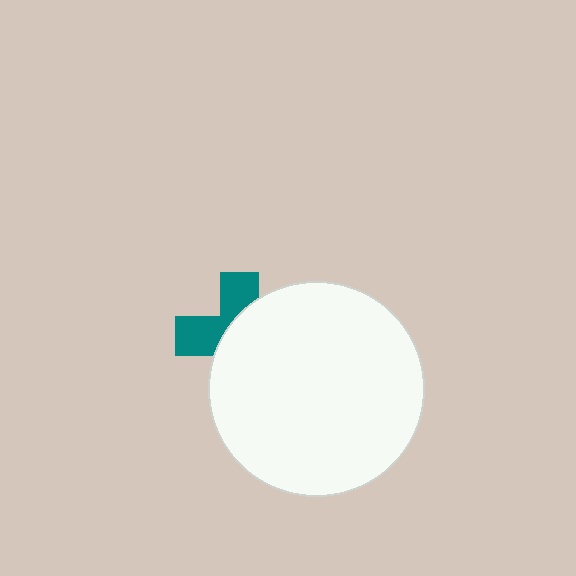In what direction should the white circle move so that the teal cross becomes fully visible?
The white circle should move right. That is the shortest direction to clear the overlap and leave the teal cross fully visible.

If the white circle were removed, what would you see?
You would see the complete teal cross.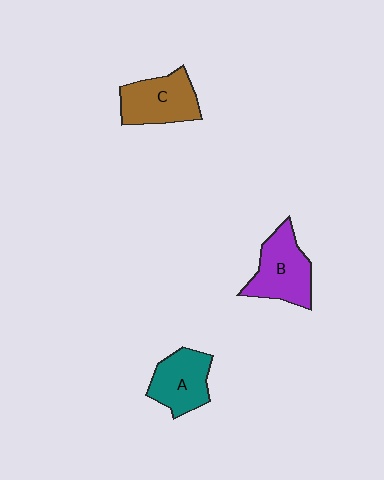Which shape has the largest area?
Shape B (purple).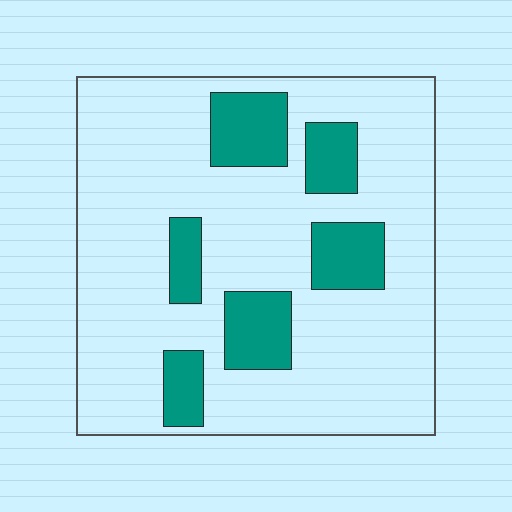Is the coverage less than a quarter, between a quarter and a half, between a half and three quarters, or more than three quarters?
Less than a quarter.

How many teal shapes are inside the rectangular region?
6.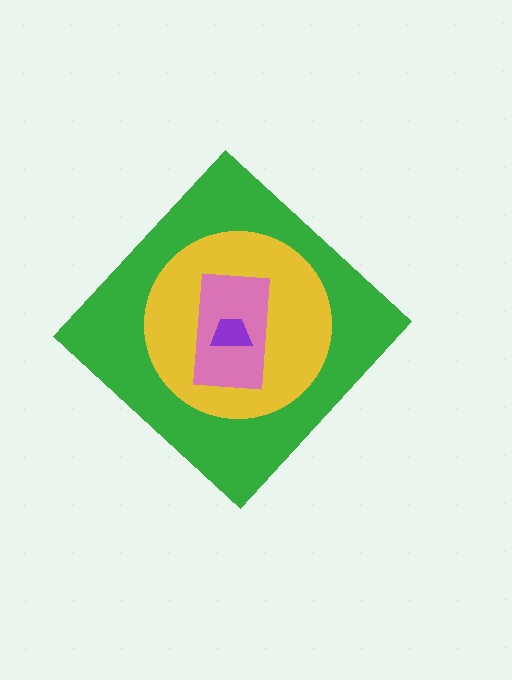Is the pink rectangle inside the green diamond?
Yes.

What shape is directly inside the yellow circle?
The pink rectangle.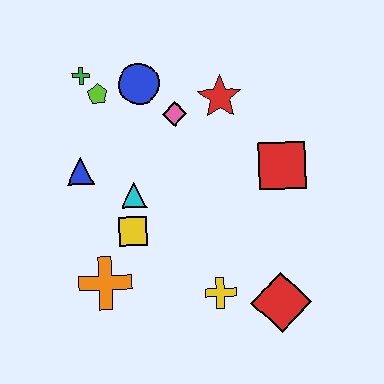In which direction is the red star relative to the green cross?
The red star is to the right of the green cross.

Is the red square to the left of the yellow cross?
No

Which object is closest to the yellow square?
The cyan triangle is closest to the yellow square.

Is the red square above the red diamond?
Yes